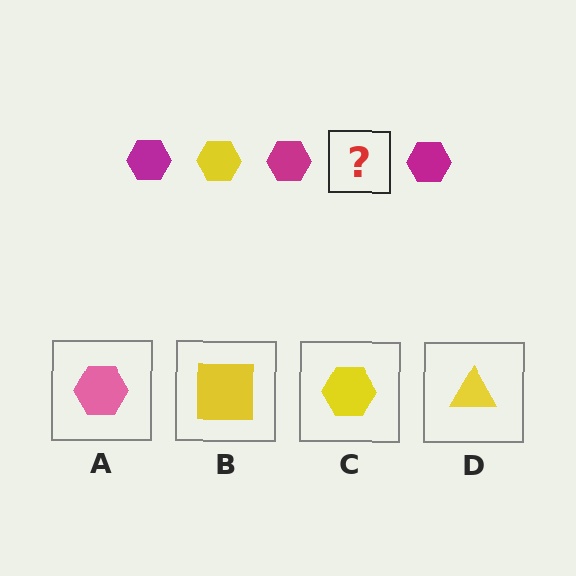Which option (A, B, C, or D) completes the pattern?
C.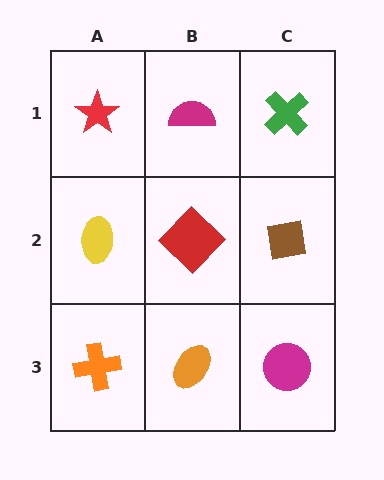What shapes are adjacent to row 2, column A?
A red star (row 1, column A), an orange cross (row 3, column A), a red diamond (row 2, column B).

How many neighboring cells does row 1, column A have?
2.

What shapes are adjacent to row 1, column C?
A brown square (row 2, column C), a magenta semicircle (row 1, column B).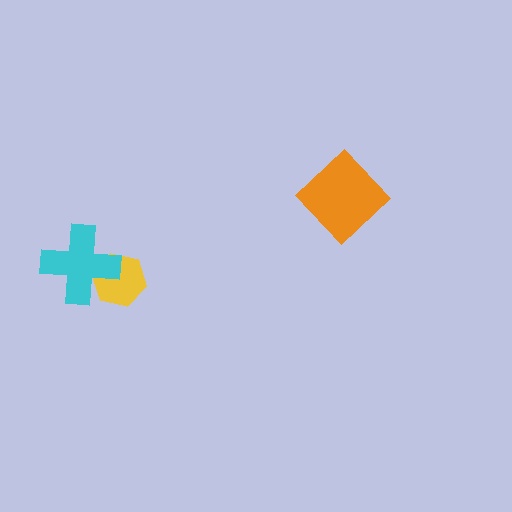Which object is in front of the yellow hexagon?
The cyan cross is in front of the yellow hexagon.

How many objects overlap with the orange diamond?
0 objects overlap with the orange diamond.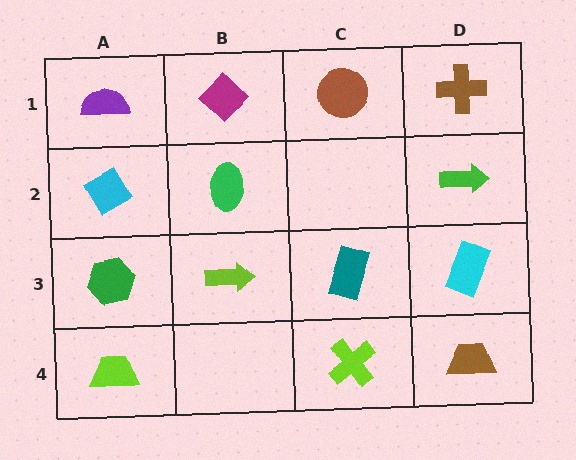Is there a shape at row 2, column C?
No, that cell is empty.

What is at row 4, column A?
A lime trapezoid.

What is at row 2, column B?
A green ellipse.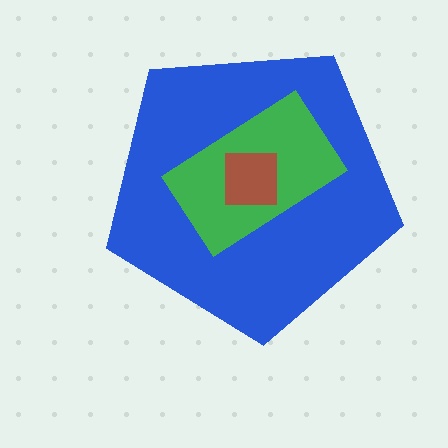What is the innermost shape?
The brown square.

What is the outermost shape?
The blue pentagon.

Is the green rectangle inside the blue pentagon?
Yes.